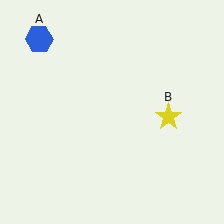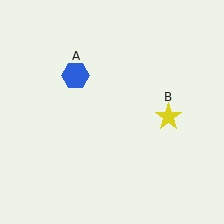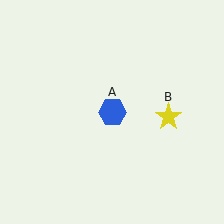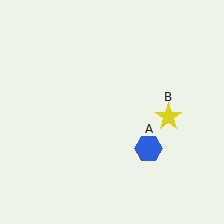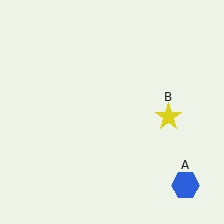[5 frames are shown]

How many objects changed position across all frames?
1 object changed position: blue hexagon (object A).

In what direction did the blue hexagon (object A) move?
The blue hexagon (object A) moved down and to the right.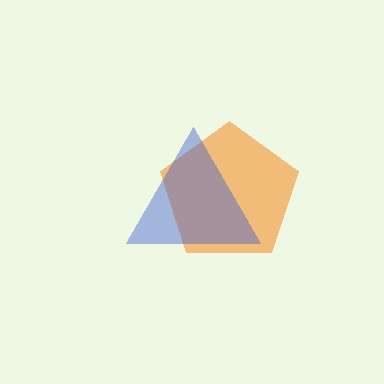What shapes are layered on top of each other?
The layered shapes are: an orange pentagon, a blue triangle.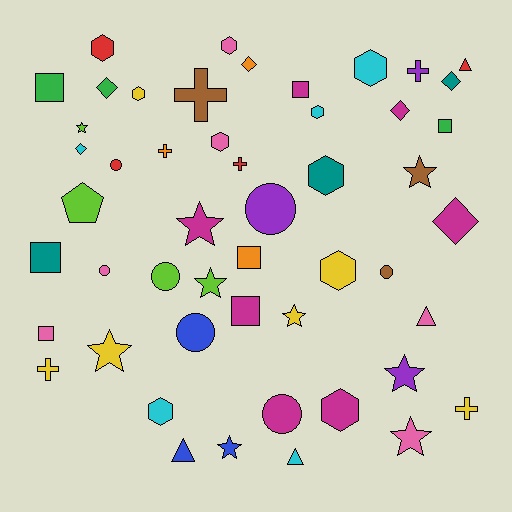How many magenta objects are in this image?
There are 7 magenta objects.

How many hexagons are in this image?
There are 10 hexagons.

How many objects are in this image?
There are 50 objects.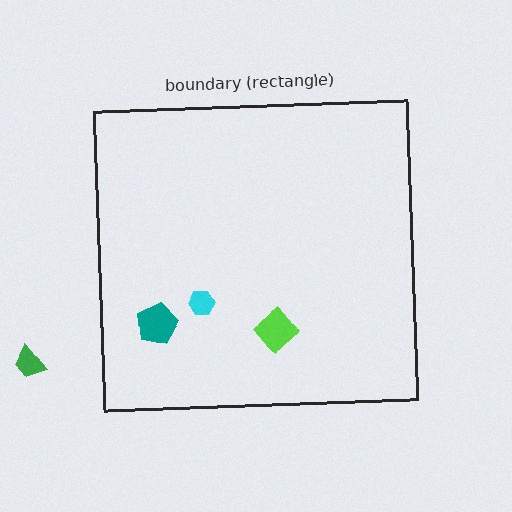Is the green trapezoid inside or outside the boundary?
Outside.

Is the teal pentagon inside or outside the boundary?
Inside.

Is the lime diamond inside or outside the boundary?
Inside.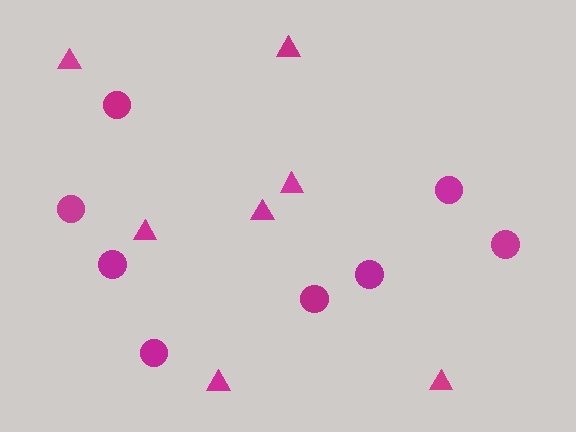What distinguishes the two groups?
There are 2 groups: one group of circles (8) and one group of triangles (7).